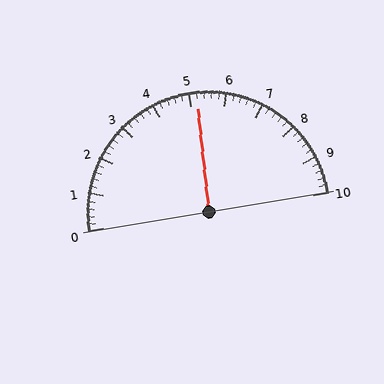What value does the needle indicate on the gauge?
The needle indicates approximately 5.2.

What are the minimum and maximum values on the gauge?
The gauge ranges from 0 to 10.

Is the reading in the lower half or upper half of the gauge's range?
The reading is in the upper half of the range (0 to 10).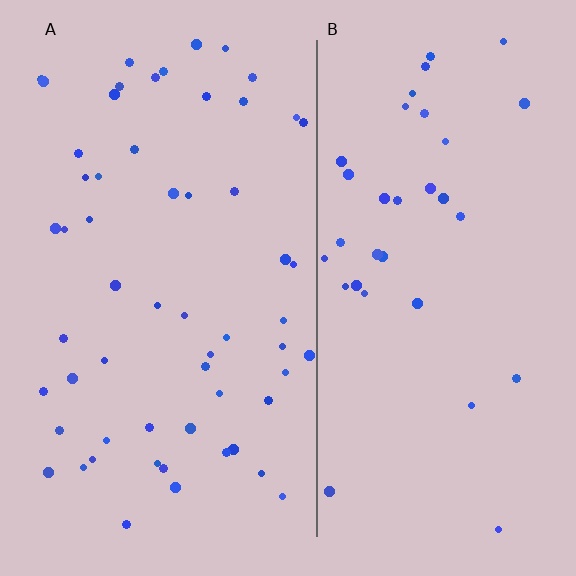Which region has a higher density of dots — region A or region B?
A (the left).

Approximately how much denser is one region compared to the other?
Approximately 1.7× — region A over region B.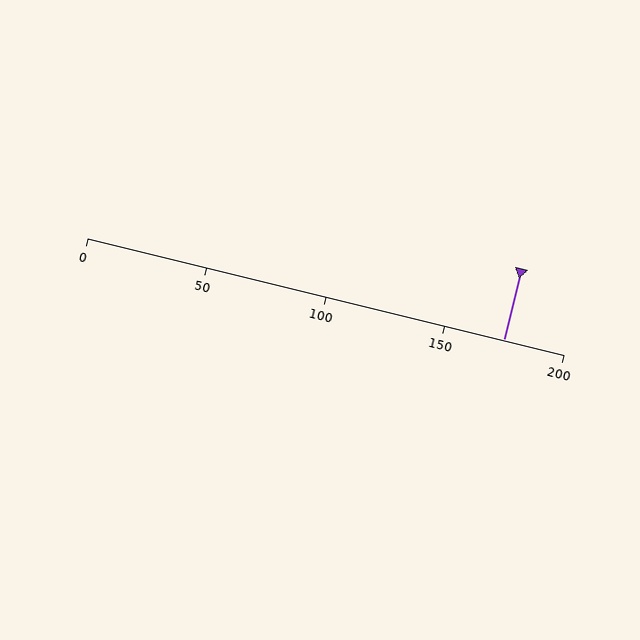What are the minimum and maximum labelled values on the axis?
The axis runs from 0 to 200.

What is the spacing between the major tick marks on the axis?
The major ticks are spaced 50 apart.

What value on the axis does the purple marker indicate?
The marker indicates approximately 175.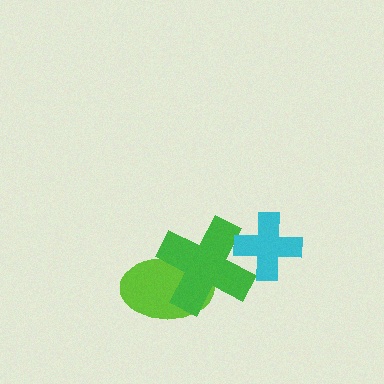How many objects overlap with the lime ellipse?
1 object overlaps with the lime ellipse.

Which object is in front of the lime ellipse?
The green cross is in front of the lime ellipse.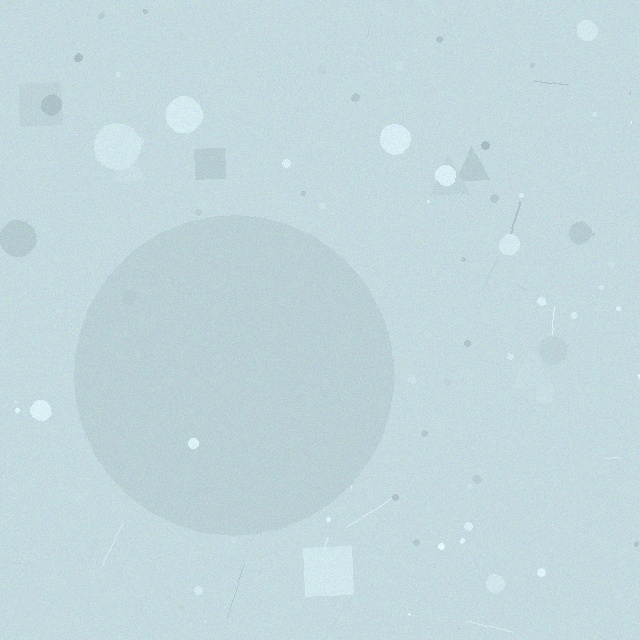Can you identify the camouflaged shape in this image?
The camouflaged shape is a circle.